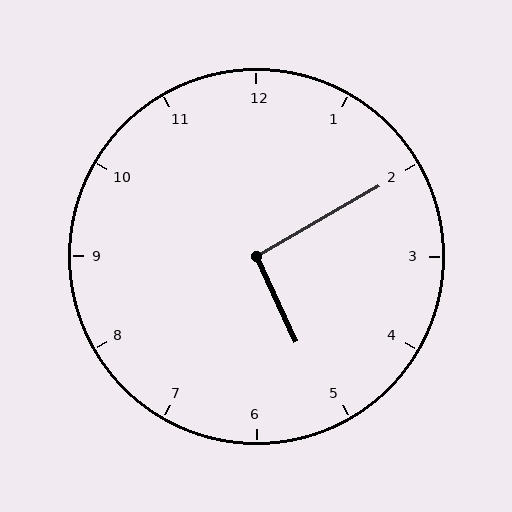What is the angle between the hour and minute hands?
Approximately 95 degrees.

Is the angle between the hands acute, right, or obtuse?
It is right.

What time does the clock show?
5:10.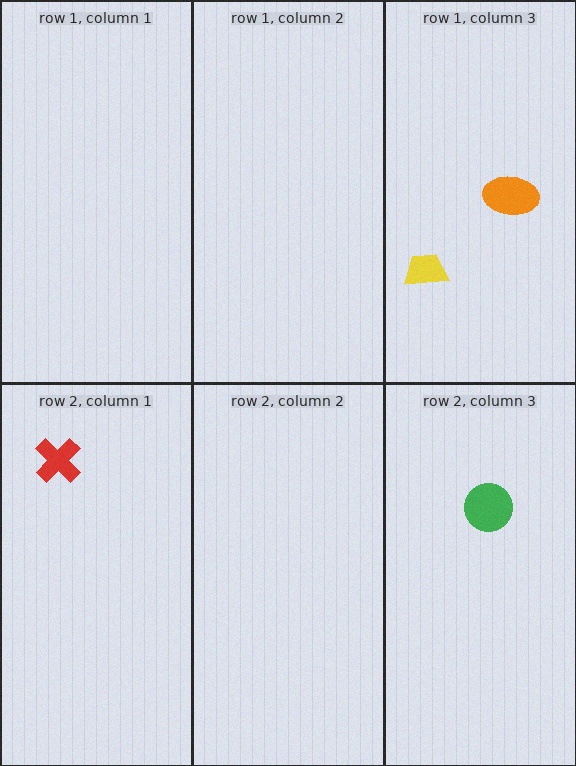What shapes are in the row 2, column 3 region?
The green circle.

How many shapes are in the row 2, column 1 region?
1.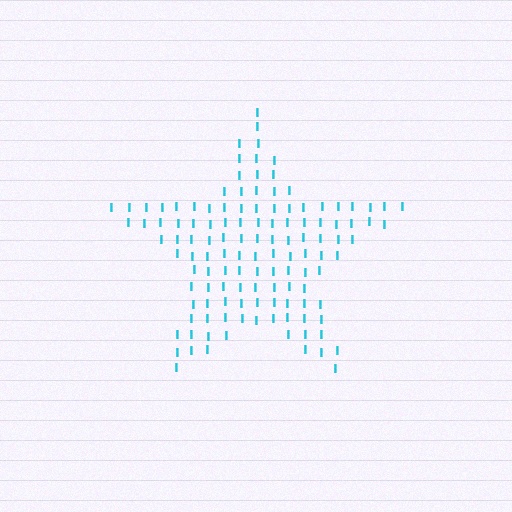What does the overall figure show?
The overall figure shows a star.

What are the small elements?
The small elements are letter I's.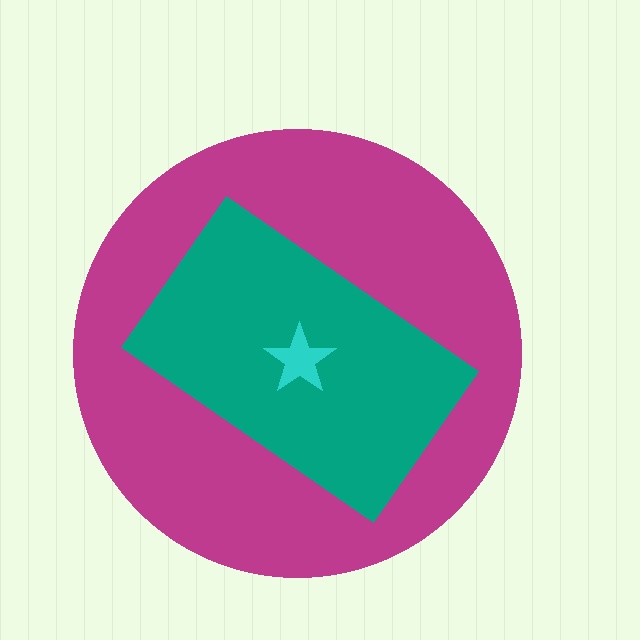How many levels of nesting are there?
3.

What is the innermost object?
The cyan star.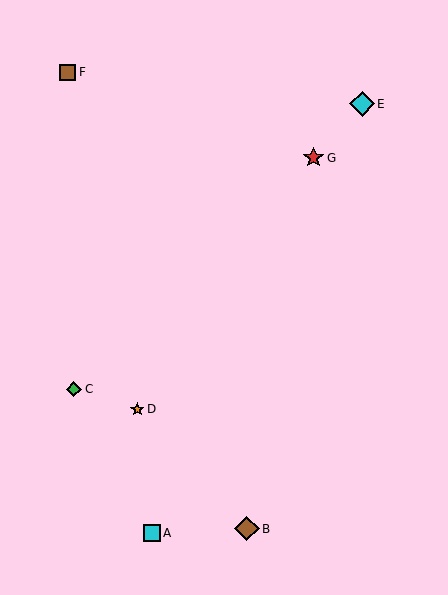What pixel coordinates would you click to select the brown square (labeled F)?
Click at (68, 72) to select the brown square F.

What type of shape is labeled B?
Shape B is a brown diamond.